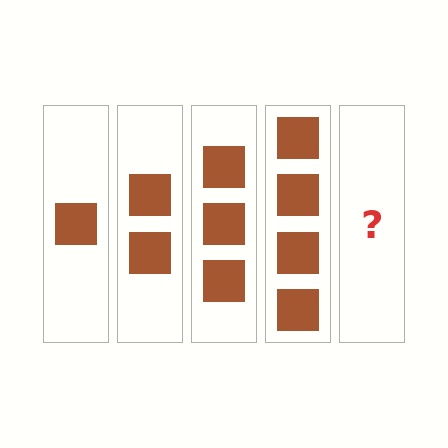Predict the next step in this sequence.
The next step is 5 squares.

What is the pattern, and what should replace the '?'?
The pattern is that each step adds one more square. The '?' should be 5 squares.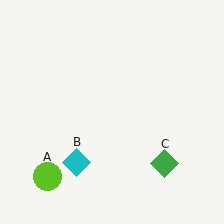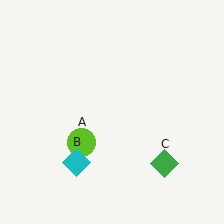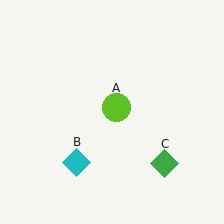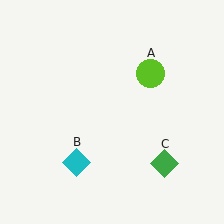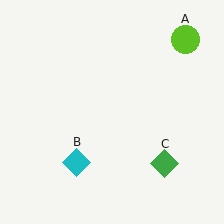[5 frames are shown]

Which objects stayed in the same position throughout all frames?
Cyan diamond (object B) and green diamond (object C) remained stationary.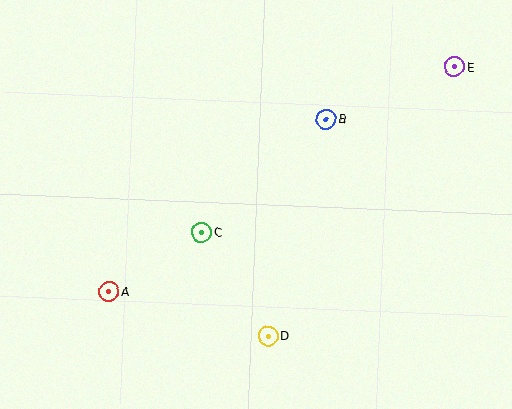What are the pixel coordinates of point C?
Point C is at (202, 232).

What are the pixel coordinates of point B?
Point B is at (326, 119).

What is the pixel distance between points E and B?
The distance between E and B is 138 pixels.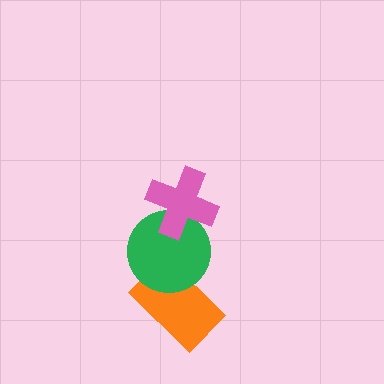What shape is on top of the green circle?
The pink cross is on top of the green circle.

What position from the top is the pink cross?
The pink cross is 1st from the top.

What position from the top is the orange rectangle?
The orange rectangle is 3rd from the top.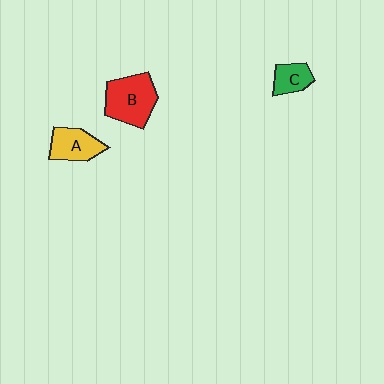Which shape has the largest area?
Shape B (red).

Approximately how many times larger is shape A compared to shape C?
Approximately 1.5 times.